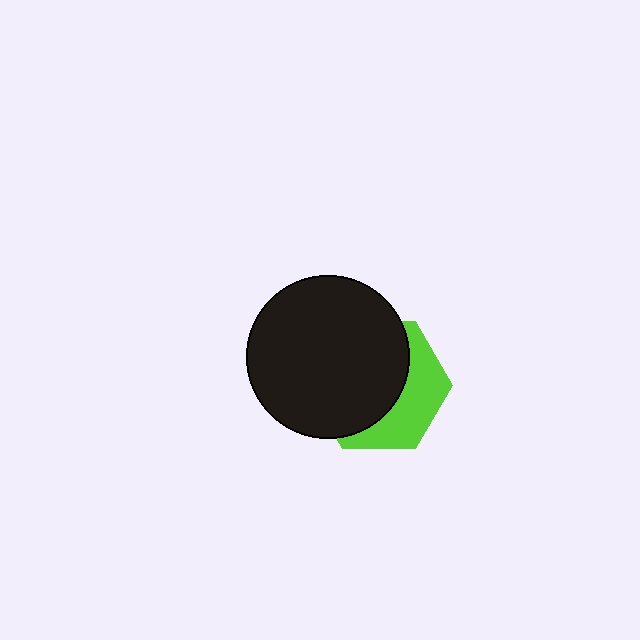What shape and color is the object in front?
The object in front is a black circle.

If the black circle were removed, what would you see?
You would see the complete lime hexagon.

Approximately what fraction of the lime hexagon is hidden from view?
Roughly 62% of the lime hexagon is hidden behind the black circle.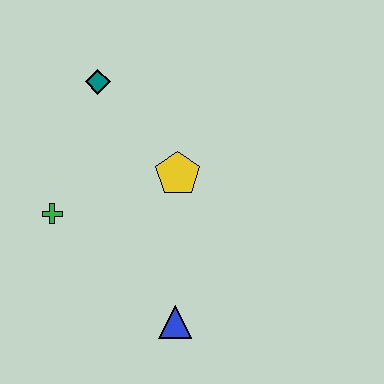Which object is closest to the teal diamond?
The yellow pentagon is closest to the teal diamond.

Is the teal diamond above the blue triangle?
Yes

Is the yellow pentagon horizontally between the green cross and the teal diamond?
No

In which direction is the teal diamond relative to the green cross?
The teal diamond is above the green cross.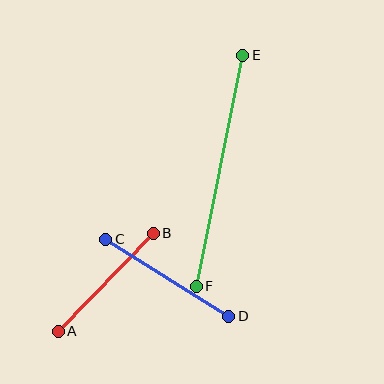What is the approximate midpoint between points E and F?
The midpoint is at approximately (219, 171) pixels.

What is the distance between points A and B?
The distance is approximately 136 pixels.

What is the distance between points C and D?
The distance is approximately 145 pixels.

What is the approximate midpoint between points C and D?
The midpoint is at approximately (167, 278) pixels.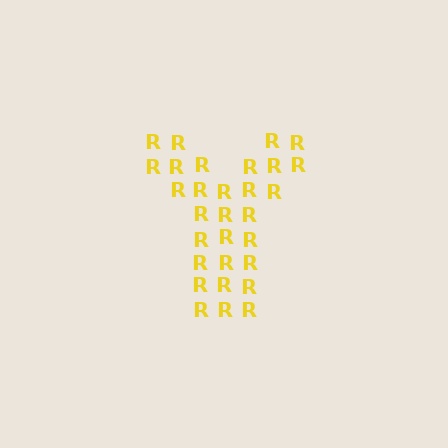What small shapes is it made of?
It is made of small letter R's.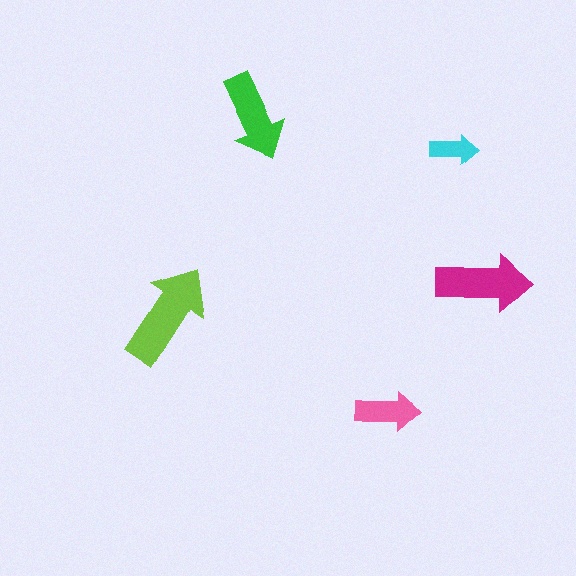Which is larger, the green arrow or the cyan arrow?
The green one.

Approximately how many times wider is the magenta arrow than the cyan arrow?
About 2 times wider.